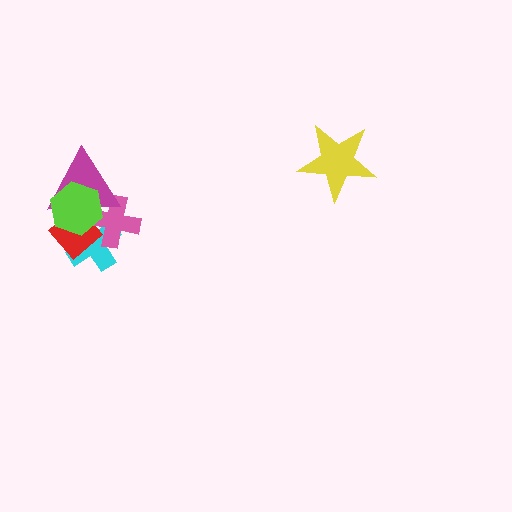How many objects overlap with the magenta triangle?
4 objects overlap with the magenta triangle.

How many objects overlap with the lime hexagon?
4 objects overlap with the lime hexagon.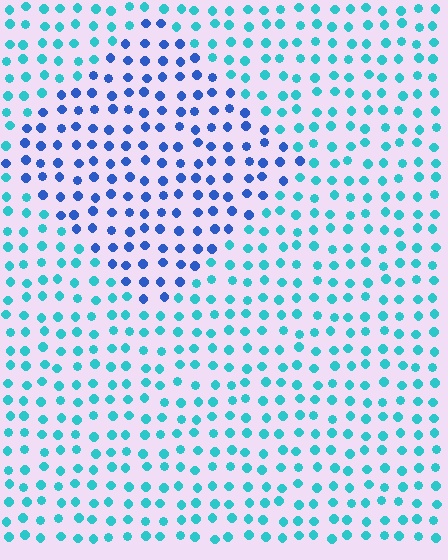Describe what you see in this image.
The image is filled with small cyan elements in a uniform arrangement. A diamond-shaped region is visible where the elements are tinted to a slightly different hue, forming a subtle color boundary.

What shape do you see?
I see a diamond.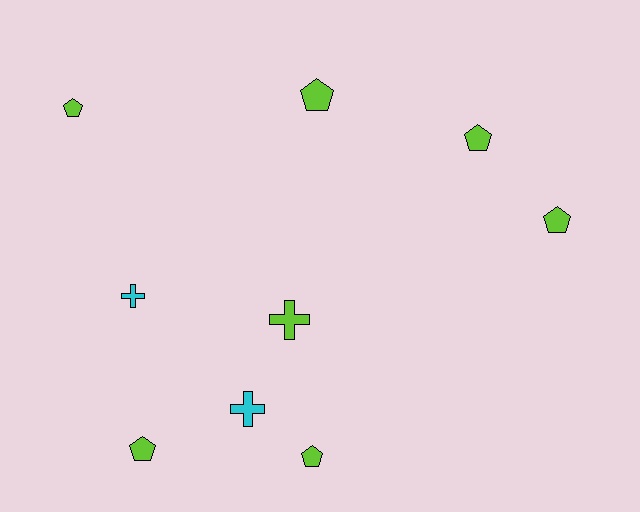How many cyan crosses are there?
There are 2 cyan crosses.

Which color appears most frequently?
Lime, with 7 objects.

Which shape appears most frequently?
Pentagon, with 6 objects.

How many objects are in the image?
There are 9 objects.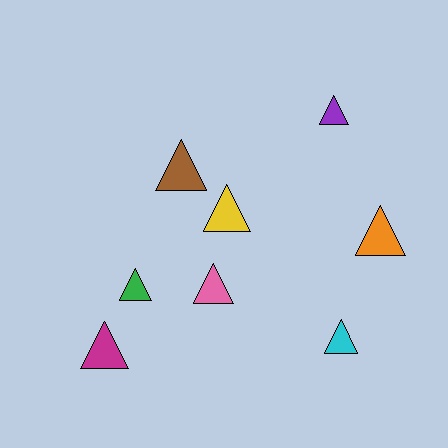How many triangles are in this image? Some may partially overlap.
There are 8 triangles.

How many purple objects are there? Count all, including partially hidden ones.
There is 1 purple object.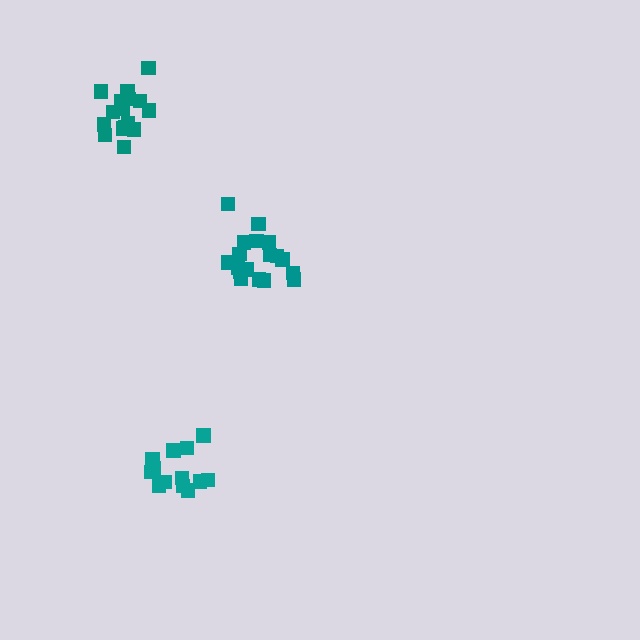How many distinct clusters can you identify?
There are 3 distinct clusters.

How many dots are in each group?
Group 1: 13 dots, Group 2: 16 dots, Group 3: 18 dots (47 total).